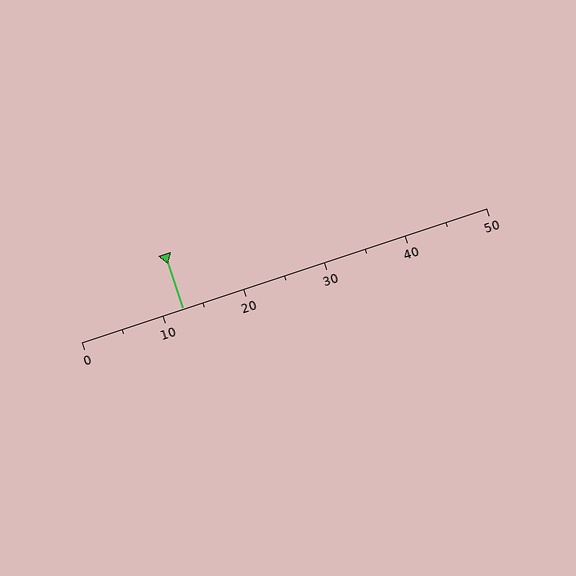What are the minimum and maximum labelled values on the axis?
The axis runs from 0 to 50.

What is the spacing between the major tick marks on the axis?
The major ticks are spaced 10 apart.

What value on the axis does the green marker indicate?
The marker indicates approximately 12.5.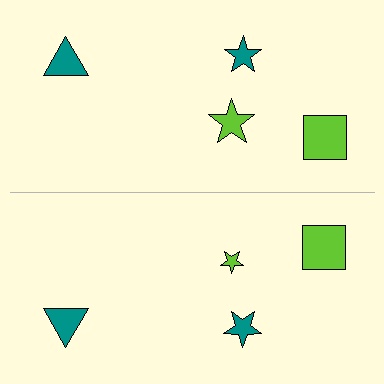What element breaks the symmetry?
The lime star on the bottom side has a different size than its mirror counterpart.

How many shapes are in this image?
There are 8 shapes in this image.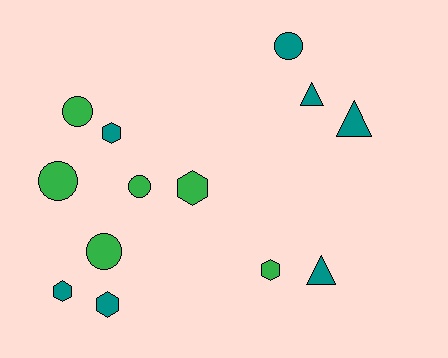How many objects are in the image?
There are 13 objects.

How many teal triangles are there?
There are 3 teal triangles.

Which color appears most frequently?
Teal, with 7 objects.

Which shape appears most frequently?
Circle, with 5 objects.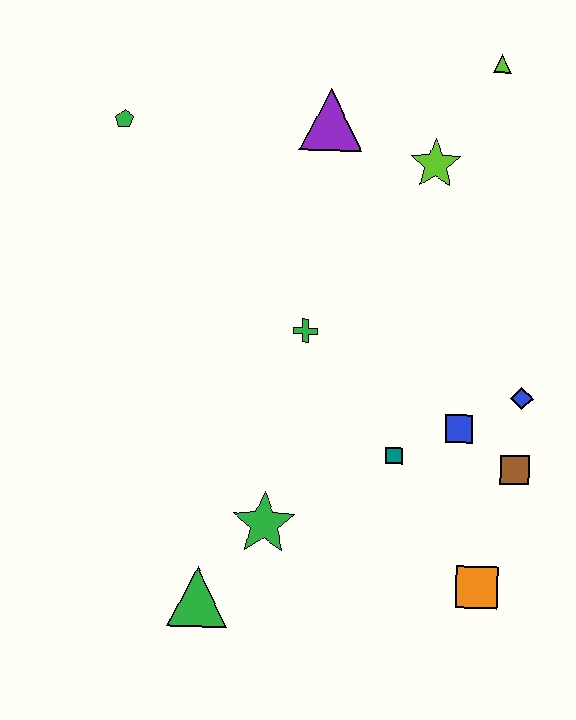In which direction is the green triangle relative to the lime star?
The green triangle is below the lime star.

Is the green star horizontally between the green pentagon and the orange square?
Yes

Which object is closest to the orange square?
The brown square is closest to the orange square.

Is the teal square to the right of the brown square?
No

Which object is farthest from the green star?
The lime triangle is farthest from the green star.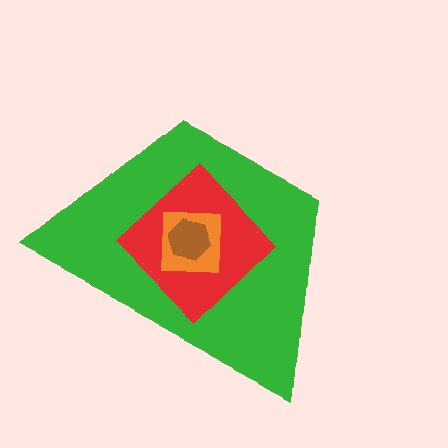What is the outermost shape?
The green trapezoid.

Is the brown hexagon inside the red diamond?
Yes.